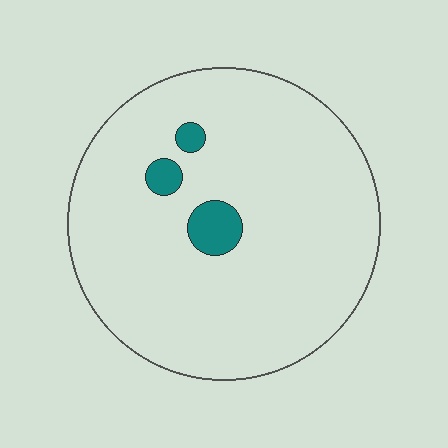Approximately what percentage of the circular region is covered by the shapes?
Approximately 5%.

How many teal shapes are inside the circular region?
3.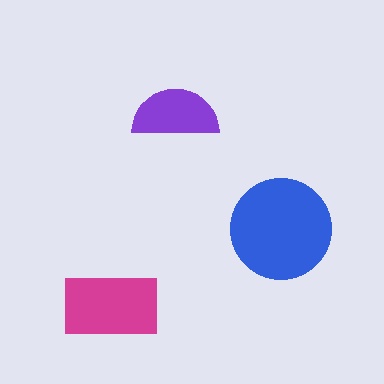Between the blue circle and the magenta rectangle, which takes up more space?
The blue circle.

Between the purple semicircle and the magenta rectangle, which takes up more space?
The magenta rectangle.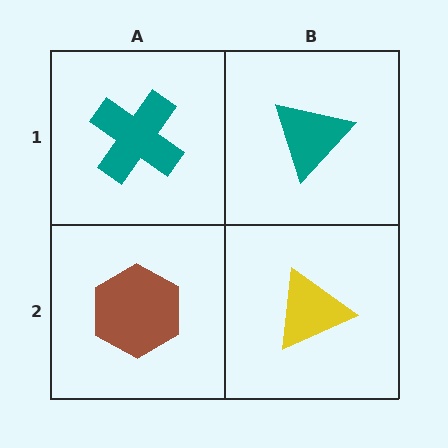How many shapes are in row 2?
2 shapes.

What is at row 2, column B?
A yellow triangle.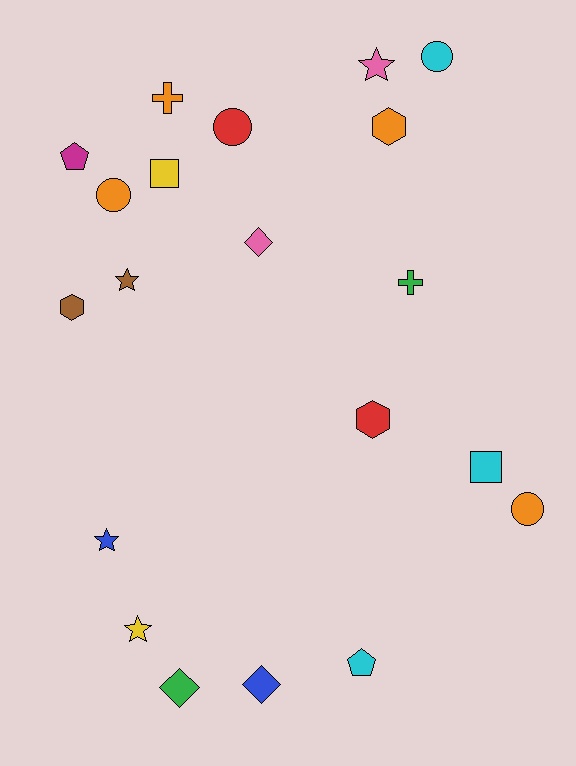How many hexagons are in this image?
There are 3 hexagons.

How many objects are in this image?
There are 20 objects.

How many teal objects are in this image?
There are no teal objects.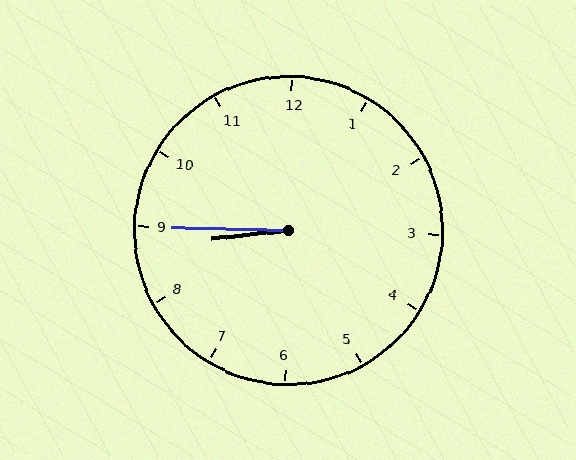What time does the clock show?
8:45.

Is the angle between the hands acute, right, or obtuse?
It is acute.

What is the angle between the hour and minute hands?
Approximately 8 degrees.